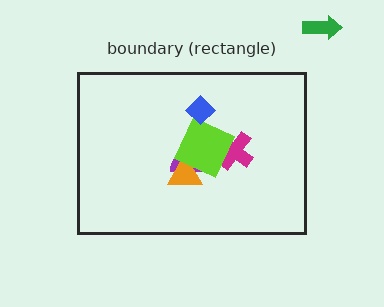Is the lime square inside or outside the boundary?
Inside.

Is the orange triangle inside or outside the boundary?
Inside.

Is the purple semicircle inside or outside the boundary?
Inside.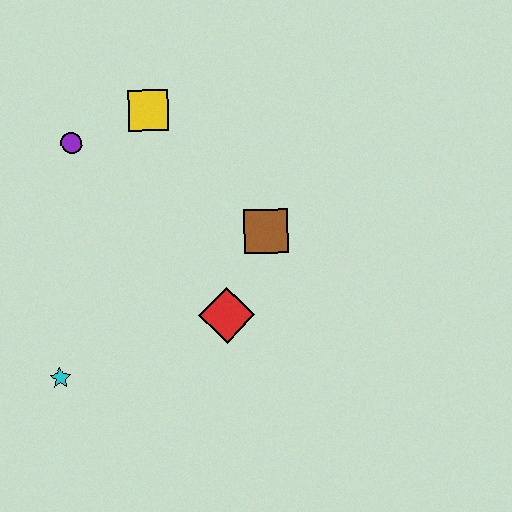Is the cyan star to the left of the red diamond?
Yes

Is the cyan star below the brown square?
Yes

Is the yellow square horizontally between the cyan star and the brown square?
Yes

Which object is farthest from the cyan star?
The yellow square is farthest from the cyan star.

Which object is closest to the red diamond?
The brown square is closest to the red diamond.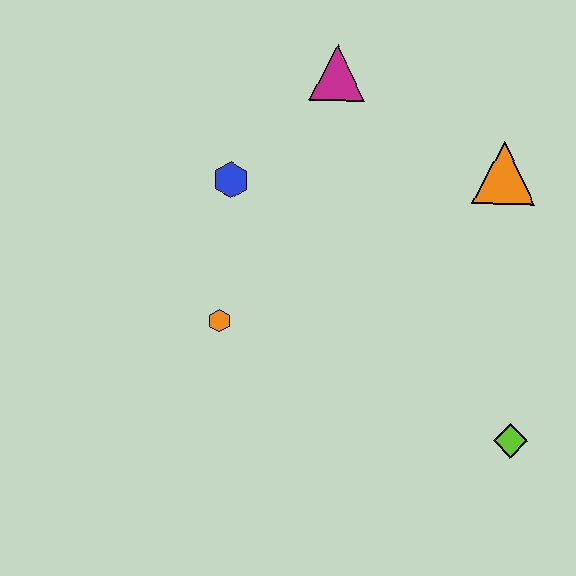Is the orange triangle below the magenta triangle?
Yes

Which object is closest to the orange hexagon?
The blue hexagon is closest to the orange hexagon.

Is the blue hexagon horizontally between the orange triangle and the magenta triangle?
No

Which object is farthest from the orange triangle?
The orange hexagon is farthest from the orange triangle.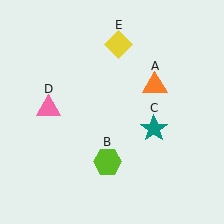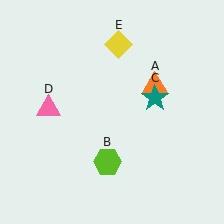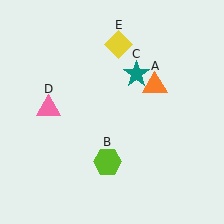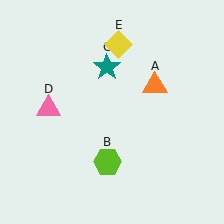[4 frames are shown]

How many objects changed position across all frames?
1 object changed position: teal star (object C).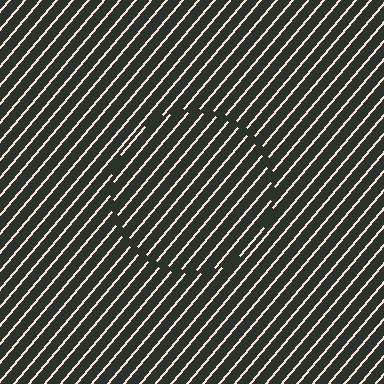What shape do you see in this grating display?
An illusory circle. The interior of the shape contains the same grating, shifted by half a period — the contour is defined by the phase discontinuity where line-ends from the inner and outer gratings abut.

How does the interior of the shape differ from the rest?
The interior of the shape contains the same grating, shifted by half a period — the contour is defined by the phase discontinuity where line-ends from the inner and outer gratings abut.